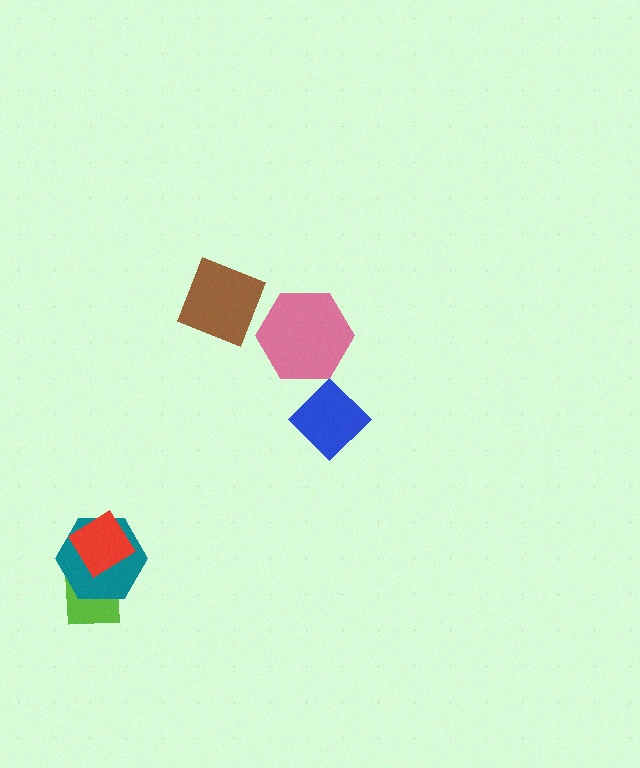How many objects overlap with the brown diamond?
0 objects overlap with the brown diamond.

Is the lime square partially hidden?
Yes, it is partially covered by another shape.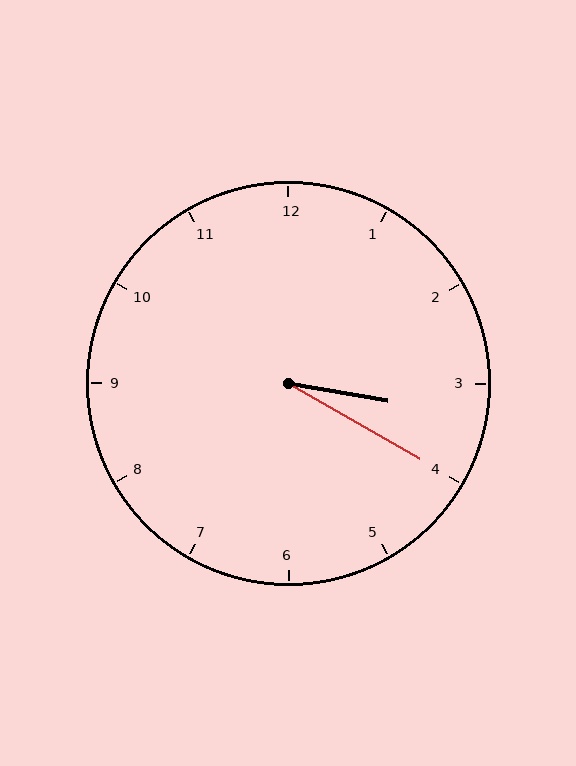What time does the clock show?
3:20.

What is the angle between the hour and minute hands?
Approximately 20 degrees.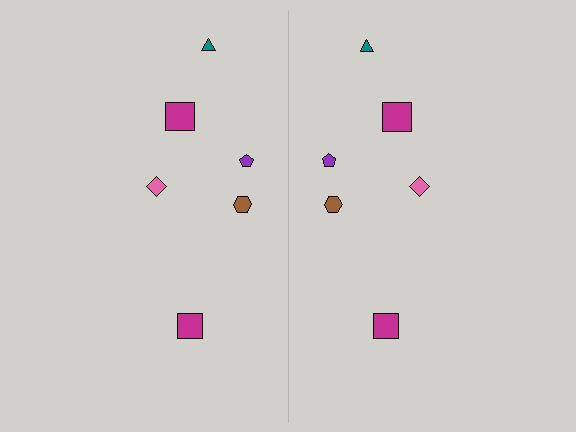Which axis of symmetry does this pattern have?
The pattern has a vertical axis of symmetry running through the center of the image.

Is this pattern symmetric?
Yes, this pattern has bilateral (reflection) symmetry.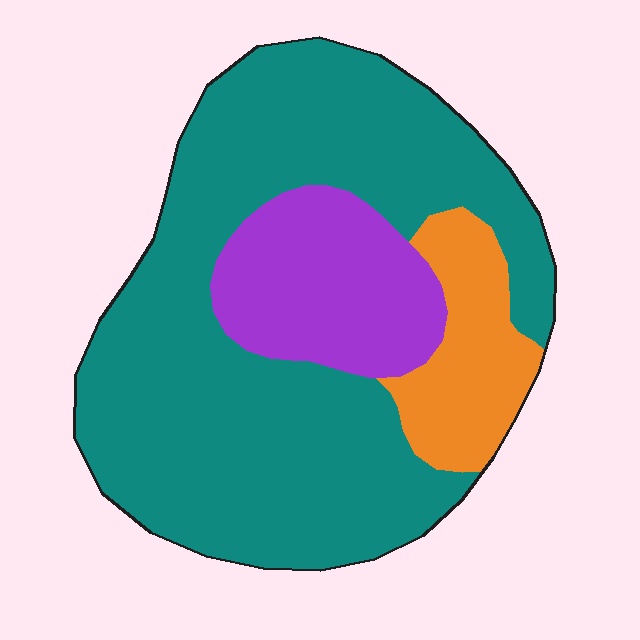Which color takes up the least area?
Orange, at roughly 15%.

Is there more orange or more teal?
Teal.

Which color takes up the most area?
Teal, at roughly 70%.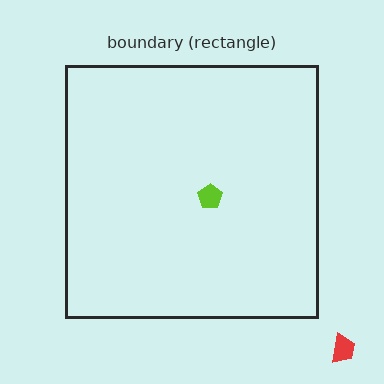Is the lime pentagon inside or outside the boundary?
Inside.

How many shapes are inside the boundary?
1 inside, 1 outside.